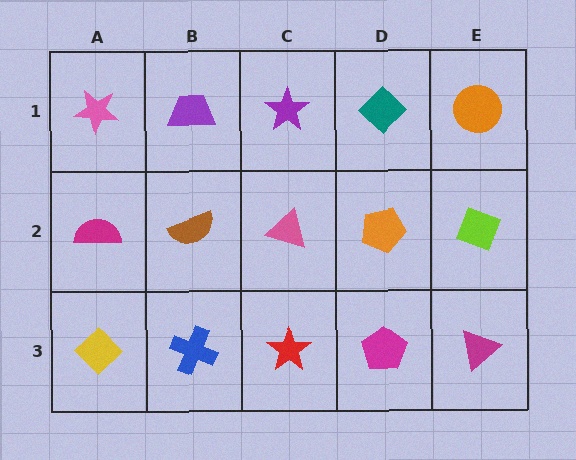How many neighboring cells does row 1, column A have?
2.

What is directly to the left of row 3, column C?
A blue cross.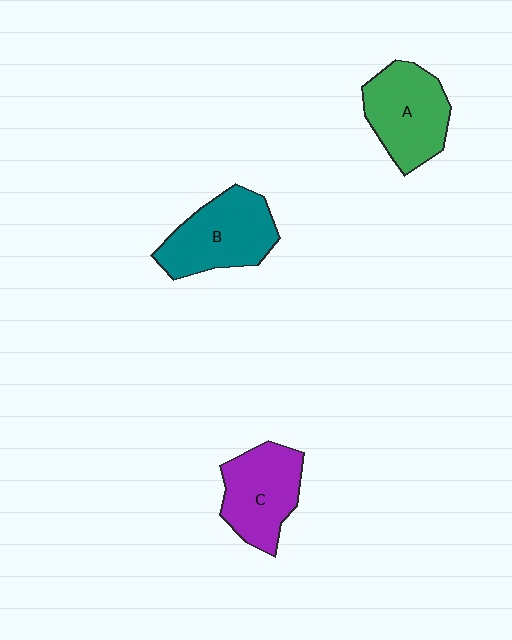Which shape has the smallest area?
Shape C (purple).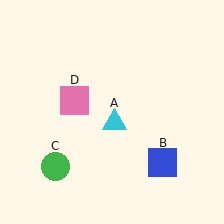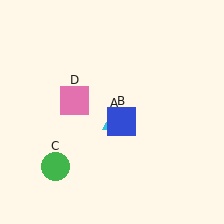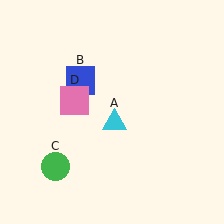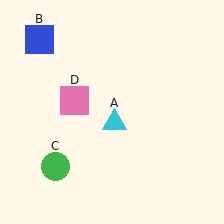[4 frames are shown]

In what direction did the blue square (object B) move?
The blue square (object B) moved up and to the left.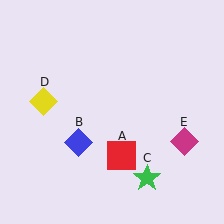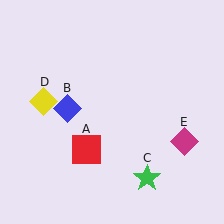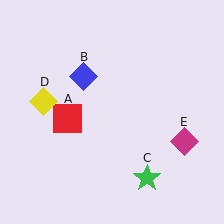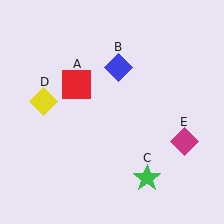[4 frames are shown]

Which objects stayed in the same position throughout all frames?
Green star (object C) and yellow diamond (object D) and magenta diamond (object E) remained stationary.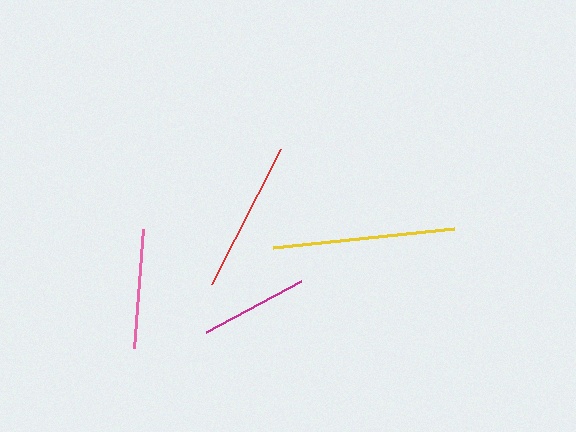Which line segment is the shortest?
The magenta line is the shortest at approximately 108 pixels.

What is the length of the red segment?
The red segment is approximately 151 pixels long.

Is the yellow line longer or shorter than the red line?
The yellow line is longer than the red line.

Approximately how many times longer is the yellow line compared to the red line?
The yellow line is approximately 1.2 times the length of the red line.